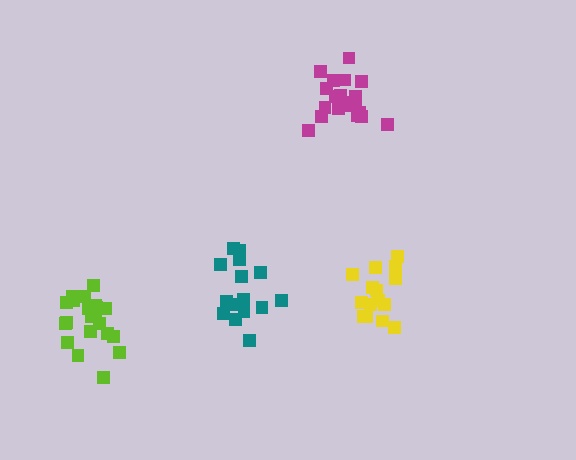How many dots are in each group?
Group 1: 21 dots, Group 2: 15 dots, Group 3: 15 dots, Group 4: 21 dots (72 total).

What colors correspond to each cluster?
The clusters are colored: lime, teal, yellow, magenta.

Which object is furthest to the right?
The yellow cluster is rightmost.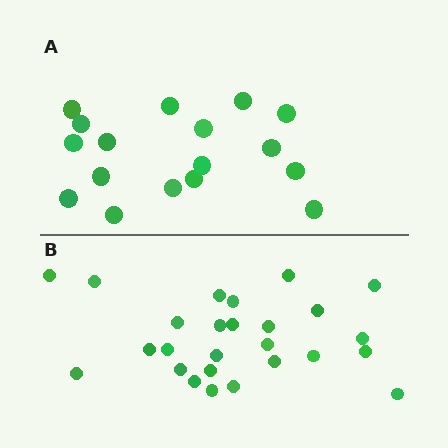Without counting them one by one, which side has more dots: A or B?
Region B (the bottom region) has more dots.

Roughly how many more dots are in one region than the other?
Region B has roughly 8 or so more dots than region A.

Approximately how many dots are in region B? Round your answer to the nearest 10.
About 30 dots. (The exact count is 26, which rounds to 30.)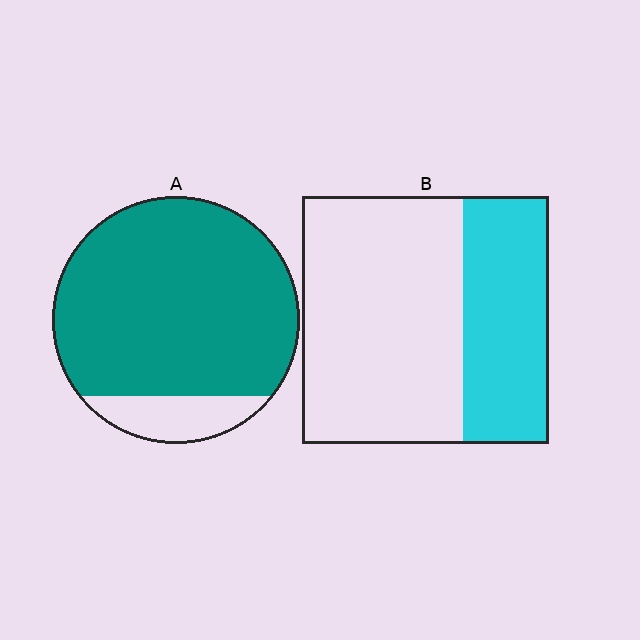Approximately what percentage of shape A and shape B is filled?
A is approximately 85% and B is approximately 35%.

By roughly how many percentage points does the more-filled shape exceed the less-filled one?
By roughly 50 percentage points (A over B).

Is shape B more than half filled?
No.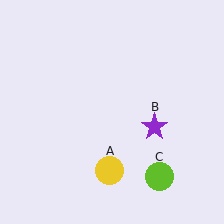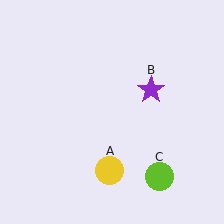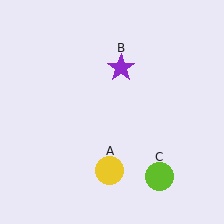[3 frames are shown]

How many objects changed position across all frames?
1 object changed position: purple star (object B).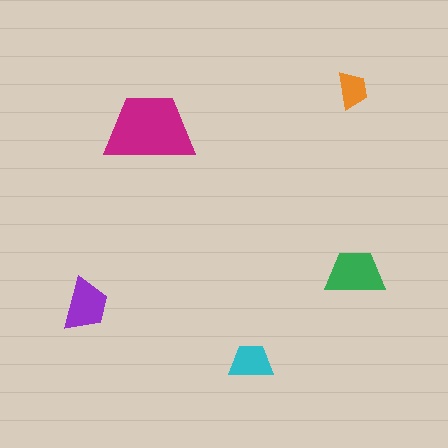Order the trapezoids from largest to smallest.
the magenta one, the green one, the purple one, the cyan one, the orange one.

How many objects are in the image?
There are 5 objects in the image.